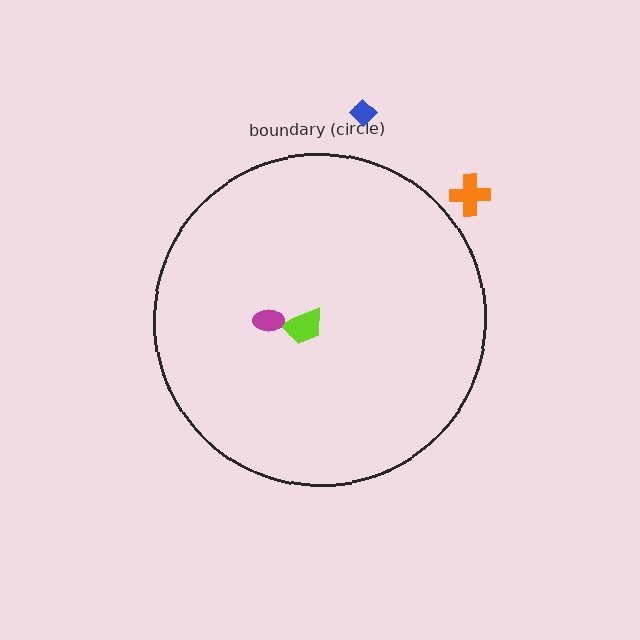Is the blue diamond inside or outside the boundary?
Outside.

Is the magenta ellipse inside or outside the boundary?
Inside.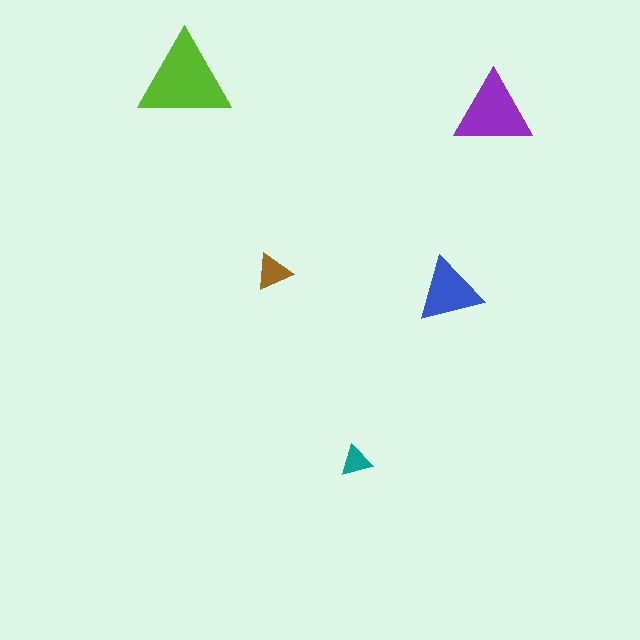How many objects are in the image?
There are 5 objects in the image.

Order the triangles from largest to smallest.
the lime one, the purple one, the blue one, the brown one, the teal one.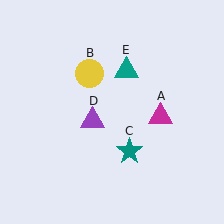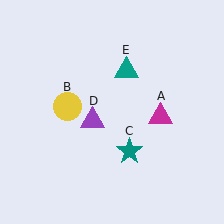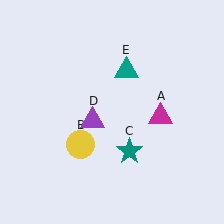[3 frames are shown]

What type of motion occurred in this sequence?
The yellow circle (object B) rotated counterclockwise around the center of the scene.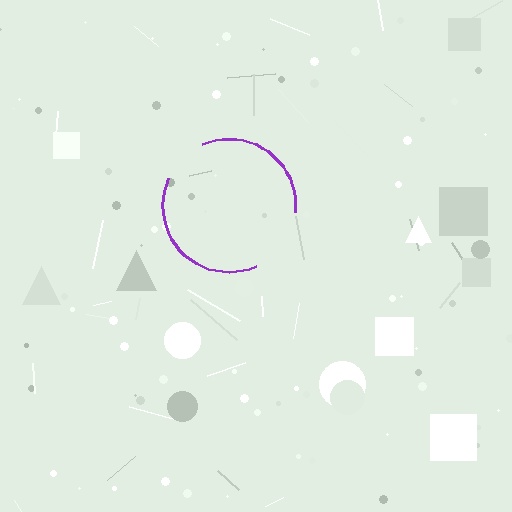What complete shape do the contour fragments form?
The contour fragments form a circle.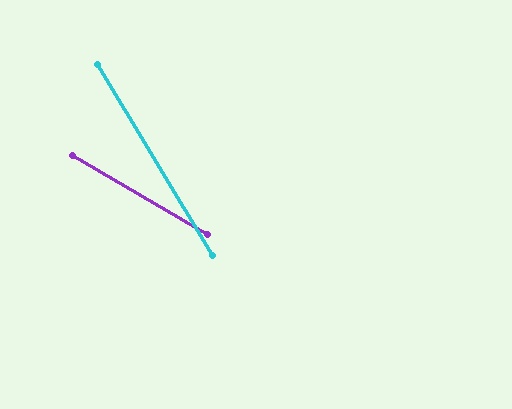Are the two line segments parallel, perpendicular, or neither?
Neither parallel nor perpendicular — they differ by about 29°.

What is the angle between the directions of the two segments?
Approximately 29 degrees.